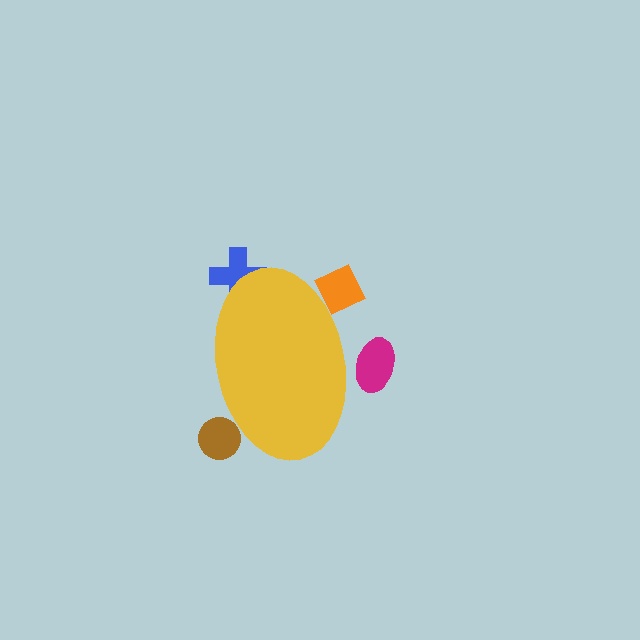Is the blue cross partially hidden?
Yes, the blue cross is partially hidden behind the yellow ellipse.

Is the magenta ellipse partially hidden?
Yes, the magenta ellipse is partially hidden behind the yellow ellipse.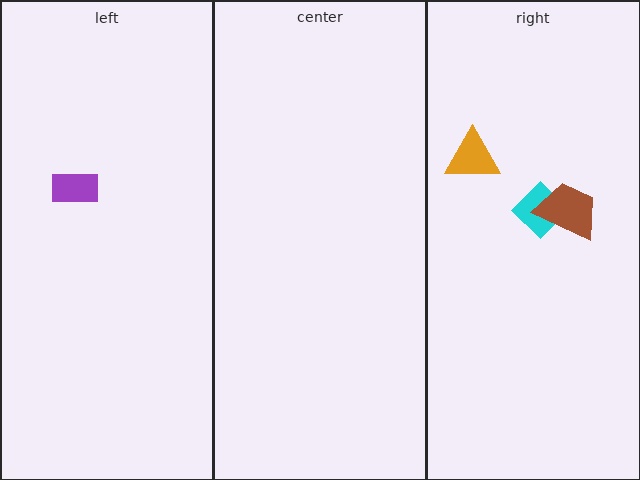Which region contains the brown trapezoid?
The right region.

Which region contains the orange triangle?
The right region.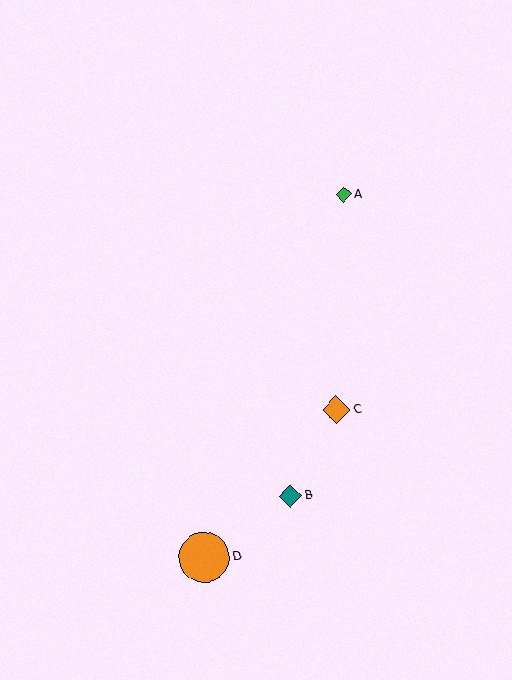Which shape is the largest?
The orange circle (labeled D) is the largest.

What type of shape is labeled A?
Shape A is a green diamond.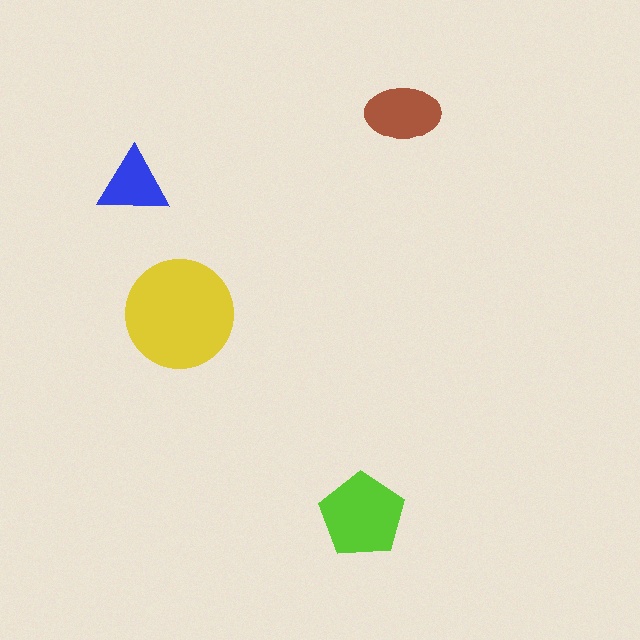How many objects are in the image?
There are 4 objects in the image.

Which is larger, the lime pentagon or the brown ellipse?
The lime pentagon.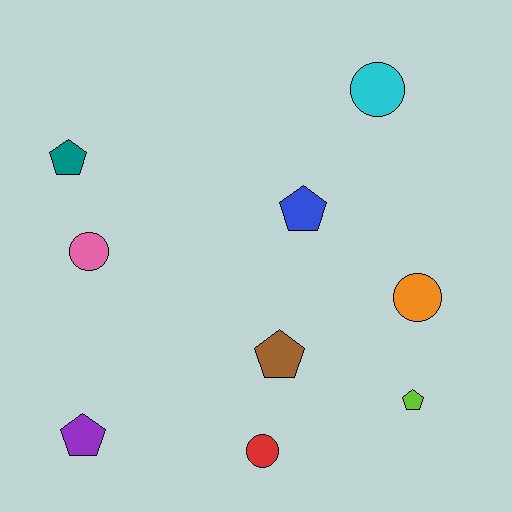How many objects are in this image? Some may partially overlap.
There are 9 objects.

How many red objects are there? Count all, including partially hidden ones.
There is 1 red object.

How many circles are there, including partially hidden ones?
There are 4 circles.